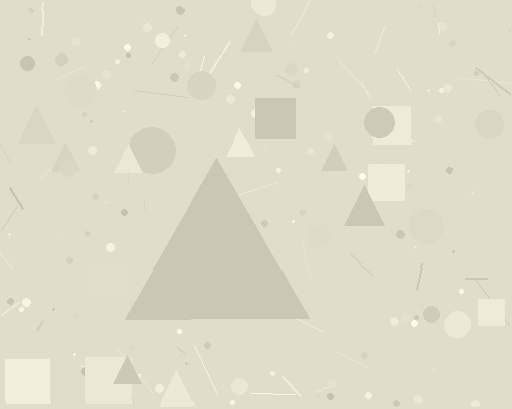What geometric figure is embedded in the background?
A triangle is embedded in the background.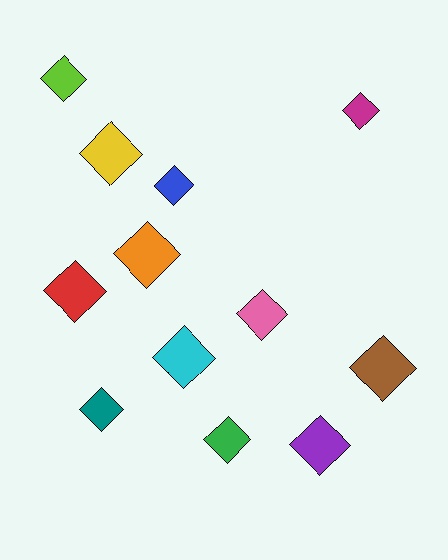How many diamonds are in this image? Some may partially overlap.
There are 12 diamonds.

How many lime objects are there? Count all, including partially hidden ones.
There is 1 lime object.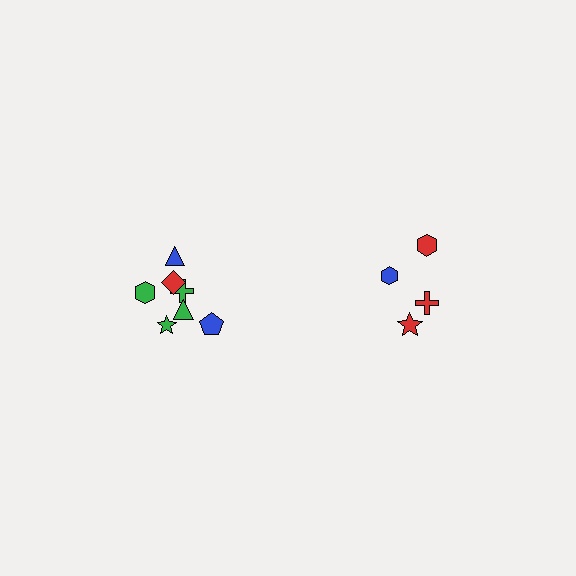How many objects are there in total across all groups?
There are 11 objects.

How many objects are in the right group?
There are 4 objects.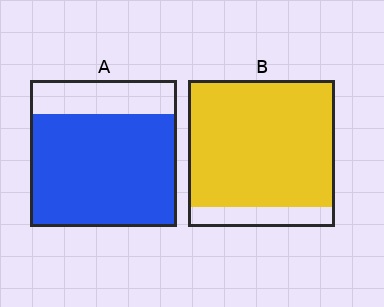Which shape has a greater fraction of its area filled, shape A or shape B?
Shape B.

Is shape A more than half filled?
Yes.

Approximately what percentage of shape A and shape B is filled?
A is approximately 75% and B is approximately 85%.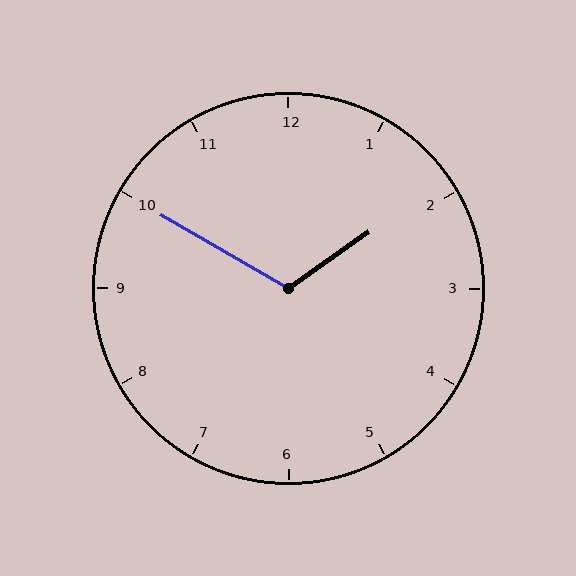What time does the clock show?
1:50.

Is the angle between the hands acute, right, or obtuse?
It is obtuse.